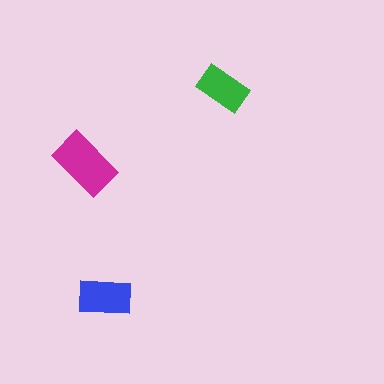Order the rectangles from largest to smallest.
the magenta one, the blue one, the green one.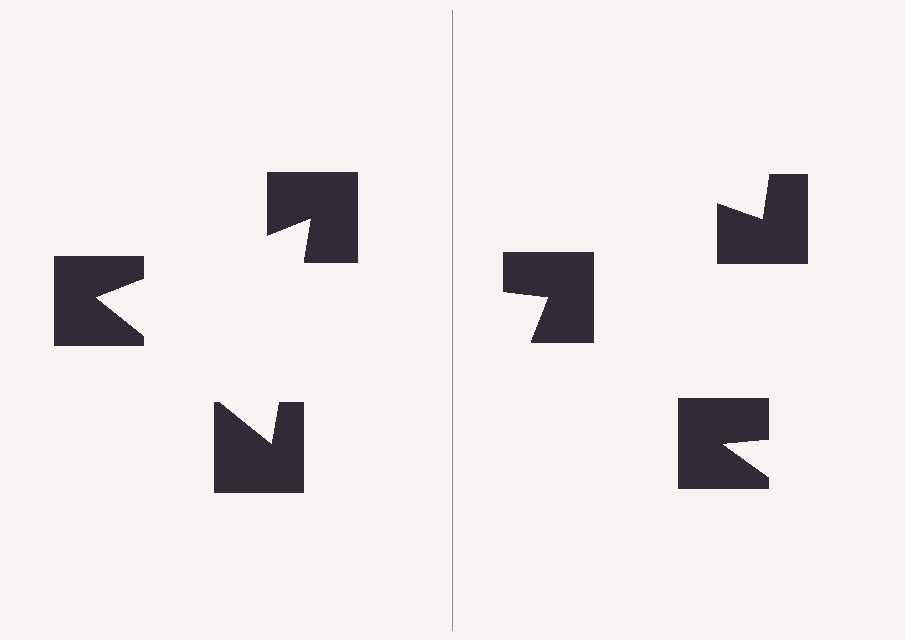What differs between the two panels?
The notched squares are positioned identically on both sides; only the wedge orientations differ. On the left they align to a triangle; on the right they are misaligned.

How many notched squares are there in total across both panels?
6 — 3 on each side.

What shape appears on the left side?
An illusory triangle.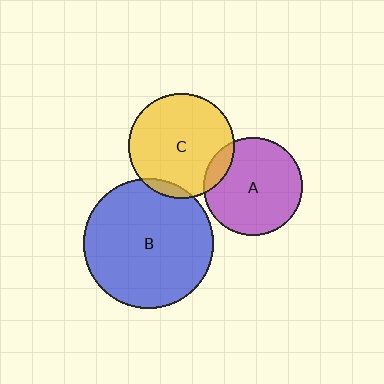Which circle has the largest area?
Circle B (blue).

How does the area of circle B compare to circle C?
Approximately 1.5 times.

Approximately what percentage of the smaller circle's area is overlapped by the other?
Approximately 10%.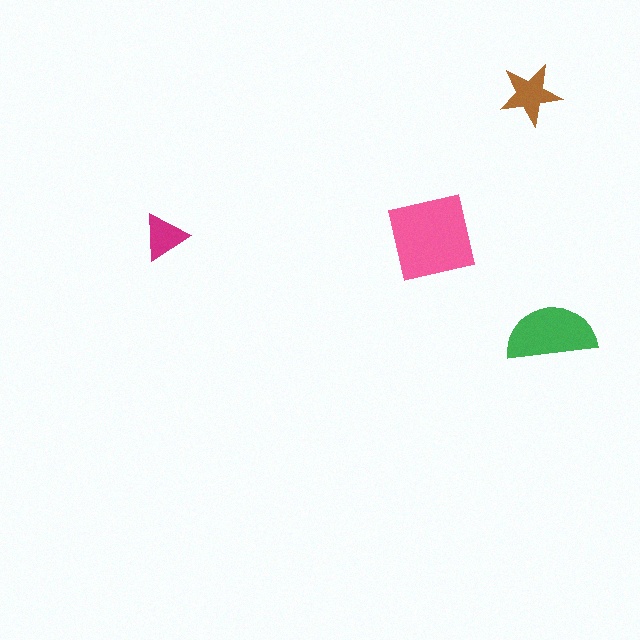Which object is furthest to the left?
The magenta triangle is leftmost.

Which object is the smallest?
The magenta triangle.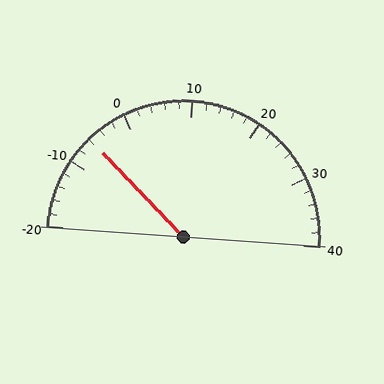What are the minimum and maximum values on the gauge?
The gauge ranges from -20 to 40.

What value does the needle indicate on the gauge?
The needle indicates approximately -6.